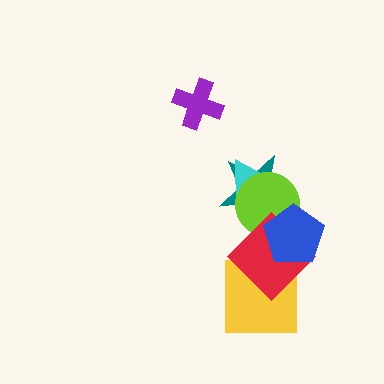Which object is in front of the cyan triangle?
The lime circle is in front of the cyan triangle.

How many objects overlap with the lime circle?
4 objects overlap with the lime circle.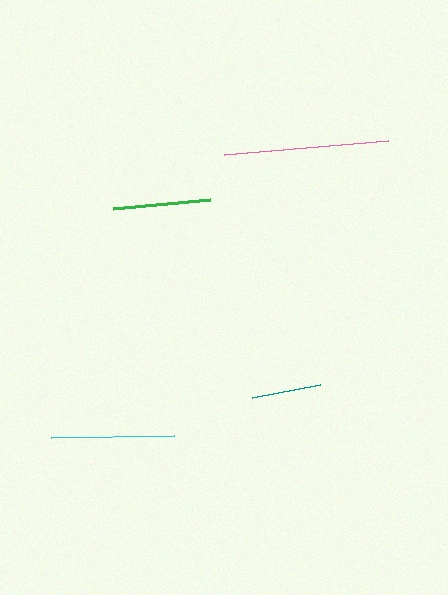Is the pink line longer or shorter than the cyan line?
The pink line is longer than the cyan line.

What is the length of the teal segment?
The teal segment is approximately 69 pixels long.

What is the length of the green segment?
The green segment is approximately 97 pixels long.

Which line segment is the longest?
The pink line is the longest at approximately 165 pixels.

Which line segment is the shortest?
The teal line is the shortest at approximately 69 pixels.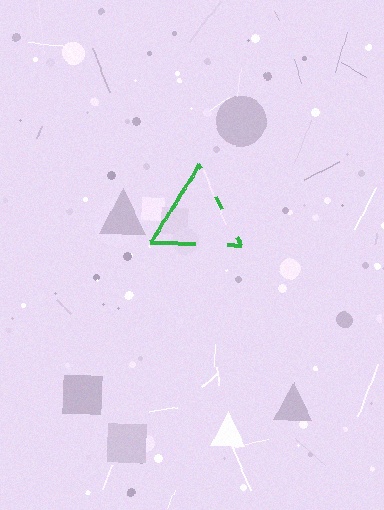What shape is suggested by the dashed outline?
The dashed outline suggests a triangle.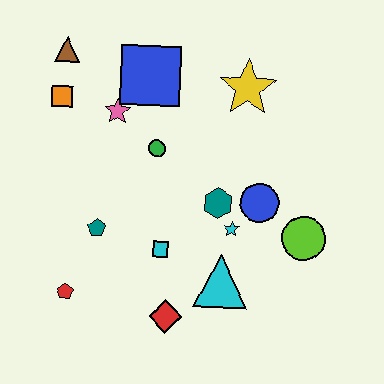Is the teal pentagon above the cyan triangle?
Yes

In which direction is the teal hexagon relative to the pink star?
The teal hexagon is to the right of the pink star.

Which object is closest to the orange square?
The brown triangle is closest to the orange square.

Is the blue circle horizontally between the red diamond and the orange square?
No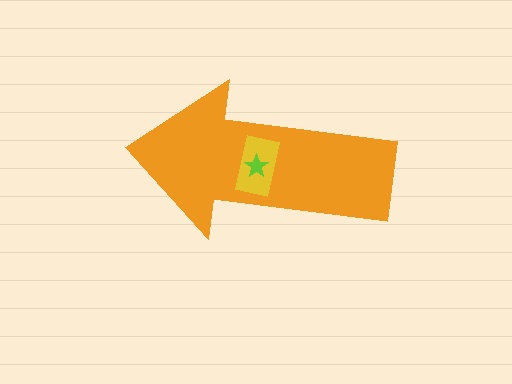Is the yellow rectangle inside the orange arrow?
Yes.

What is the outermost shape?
The orange arrow.